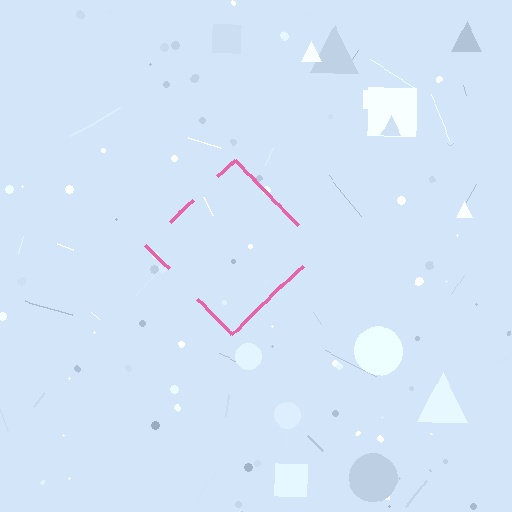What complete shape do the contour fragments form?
The contour fragments form a diamond.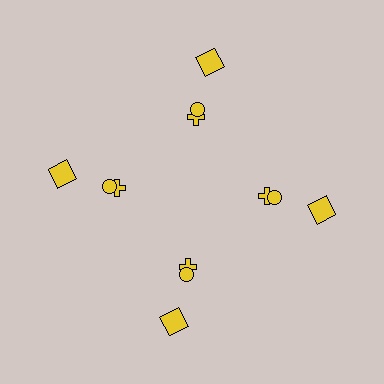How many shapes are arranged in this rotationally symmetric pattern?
There are 12 shapes, arranged in 4 groups of 3.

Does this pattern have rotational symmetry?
Yes, this pattern has 4-fold rotational symmetry. It looks the same after rotating 90 degrees around the center.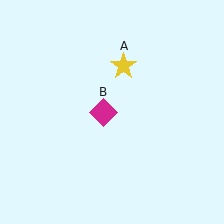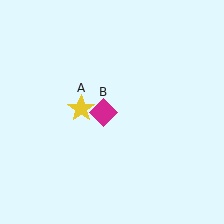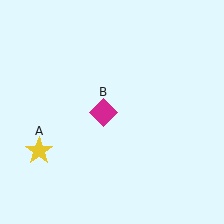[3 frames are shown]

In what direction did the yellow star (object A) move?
The yellow star (object A) moved down and to the left.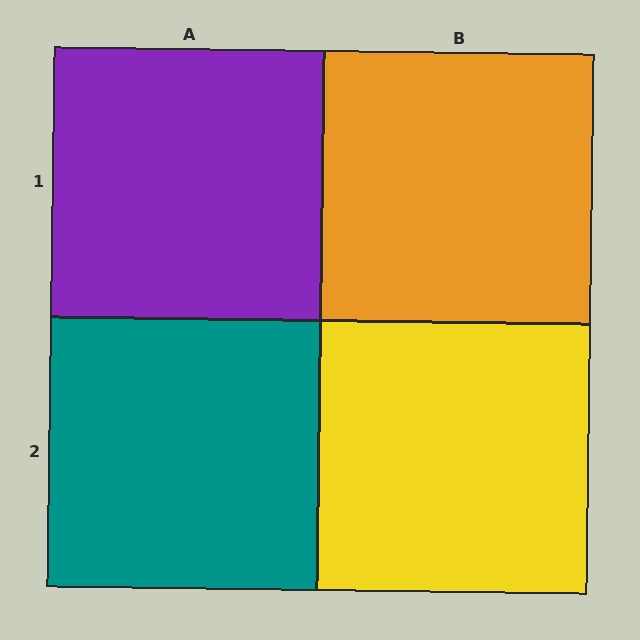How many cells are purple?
1 cell is purple.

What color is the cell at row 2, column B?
Yellow.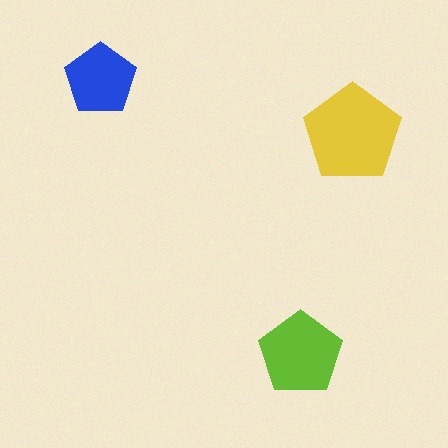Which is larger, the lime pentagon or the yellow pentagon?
The yellow one.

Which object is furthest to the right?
The yellow pentagon is rightmost.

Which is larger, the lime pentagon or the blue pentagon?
The lime one.